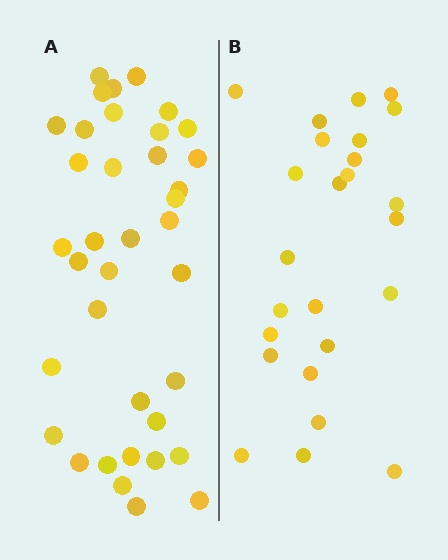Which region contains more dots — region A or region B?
Region A (the left region) has more dots.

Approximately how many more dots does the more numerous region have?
Region A has roughly 12 or so more dots than region B.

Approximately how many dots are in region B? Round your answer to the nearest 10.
About 20 dots. (The exact count is 25, which rounds to 20.)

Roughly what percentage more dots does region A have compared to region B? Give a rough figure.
About 50% more.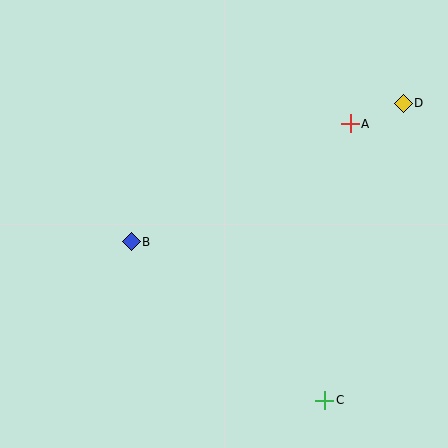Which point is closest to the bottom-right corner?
Point C is closest to the bottom-right corner.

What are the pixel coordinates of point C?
Point C is at (325, 400).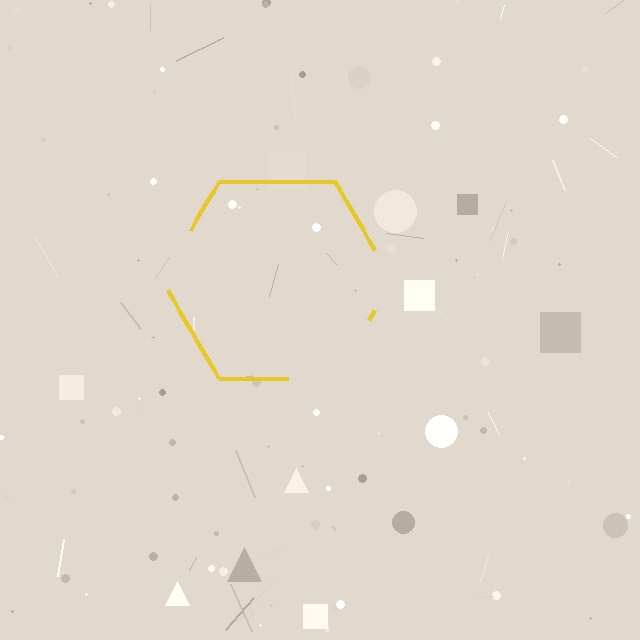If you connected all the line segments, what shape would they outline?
They would outline a hexagon.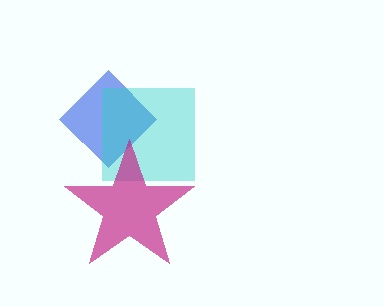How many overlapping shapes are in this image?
There are 3 overlapping shapes in the image.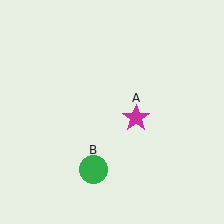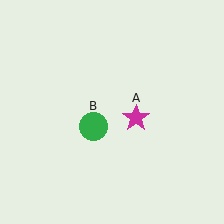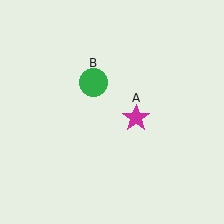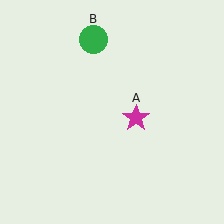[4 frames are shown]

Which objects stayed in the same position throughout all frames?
Magenta star (object A) remained stationary.